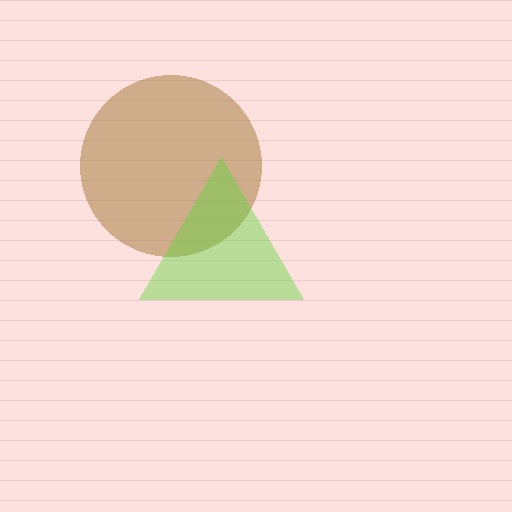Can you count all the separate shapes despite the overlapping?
Yes, there are 2 separate shapes.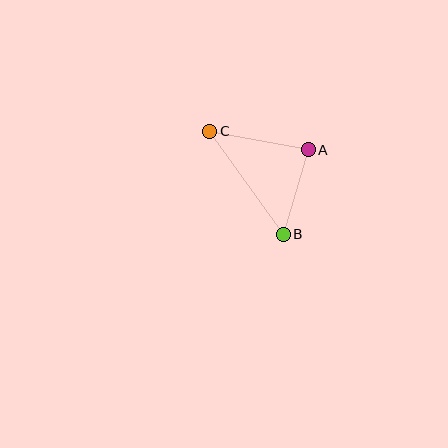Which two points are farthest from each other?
Points B and C are farthest from each other.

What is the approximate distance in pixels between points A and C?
The distance between A and C is approximately 101 pixels.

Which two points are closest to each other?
Points A and B are closest to each other.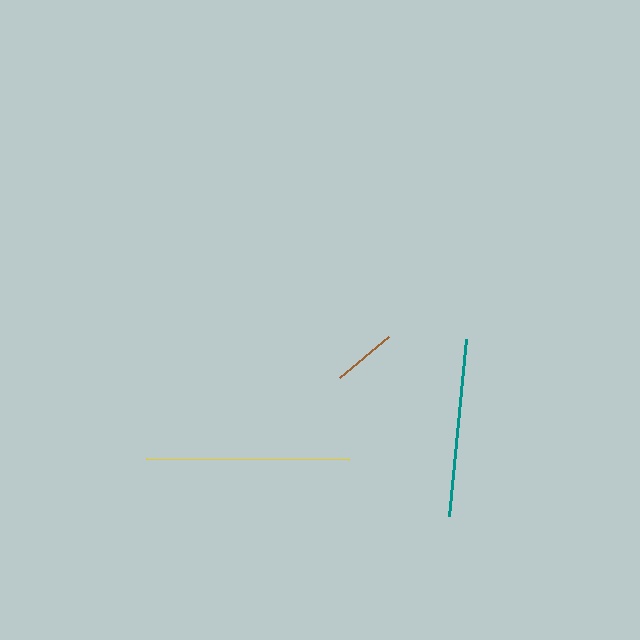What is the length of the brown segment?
The brown segment is approximately 64 pixels long.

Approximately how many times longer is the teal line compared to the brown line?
The teal line is approximately 2.8 times the length of the brown line.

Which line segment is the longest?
The yellow line is the longest at approximately 203 pixels.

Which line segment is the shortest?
The brown line is the shortest at approximately 64 pixels.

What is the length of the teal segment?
The teal segment is approximately 178 pixels long.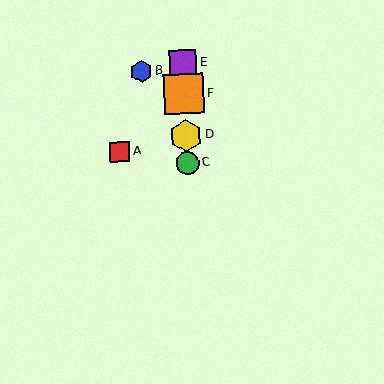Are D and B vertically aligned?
No, D is at x≈186 and B is at x≈141.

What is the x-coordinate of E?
Object E is at x≈183.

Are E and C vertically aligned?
Yes, both are at x≈183.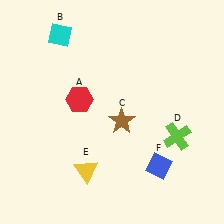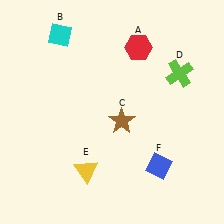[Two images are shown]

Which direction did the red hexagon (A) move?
The red hexagon (A) moved right.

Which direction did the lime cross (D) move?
The lime cross (D) moved up.